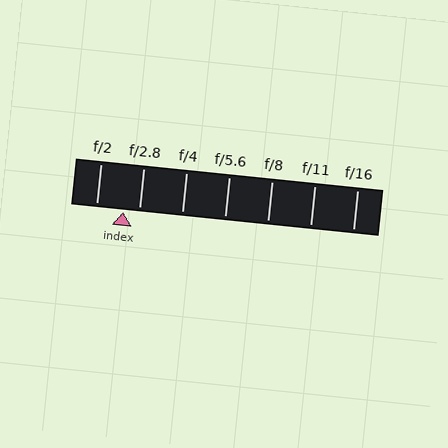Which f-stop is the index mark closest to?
The index mark is closest to f/2.8.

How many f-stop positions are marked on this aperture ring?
There are 7 f-stop positions marked.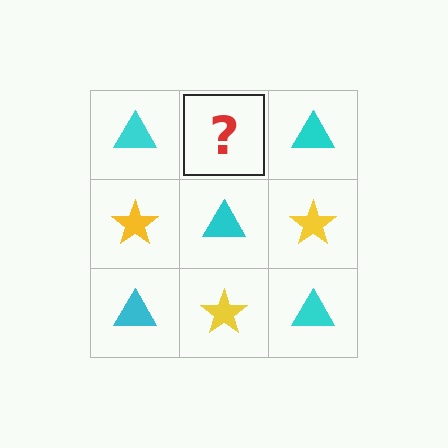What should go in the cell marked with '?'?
The missing cell should contain a yellow star.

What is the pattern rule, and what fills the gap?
The rule is that it alternates cyan triangle and yellow star in a checkerboard pattern. The gap should be filled with a yellow star.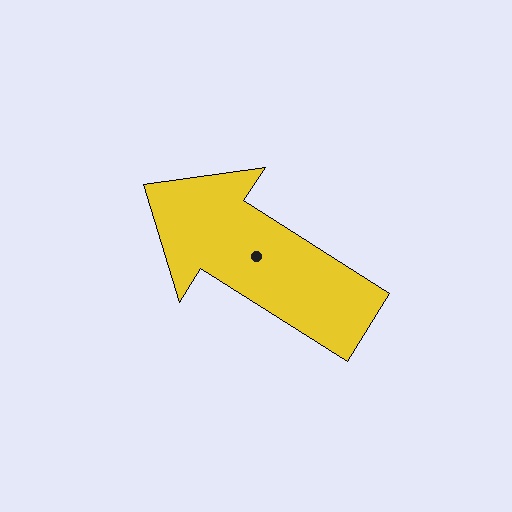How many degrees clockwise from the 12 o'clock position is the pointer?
Approximately 302 degrees.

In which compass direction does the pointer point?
Northwest.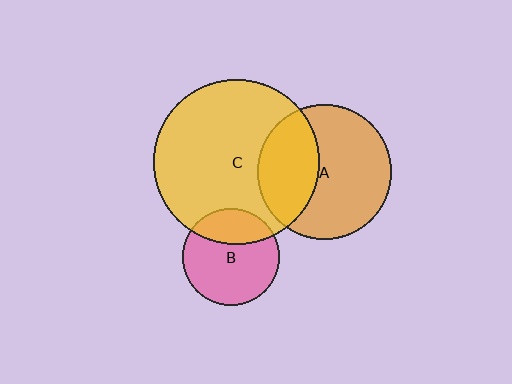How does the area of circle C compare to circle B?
Approximately 2.9 times.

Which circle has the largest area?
Circle C (yellow).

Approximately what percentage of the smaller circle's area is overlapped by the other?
Approximately 35%.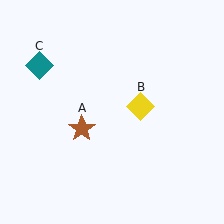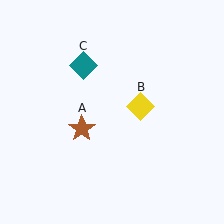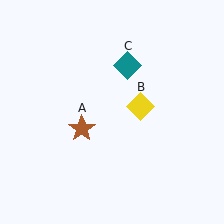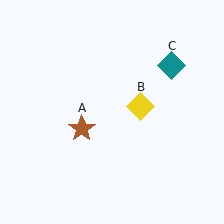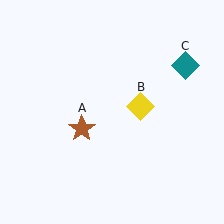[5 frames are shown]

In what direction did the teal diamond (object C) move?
The teal diamond (object C) moved right.